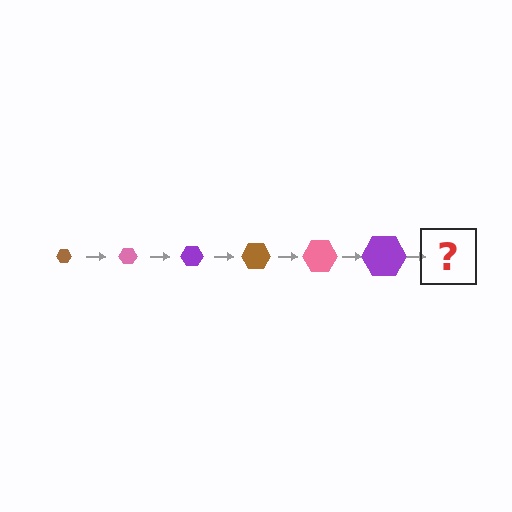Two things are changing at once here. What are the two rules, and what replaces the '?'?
The two rules are that the hexagon grows larger each step and the color cycles through brown, pink, and purple. The '?' should be a brown hexagon, larger than the previous one.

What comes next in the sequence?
The next element should be a brown hexagon, larger than the previous one.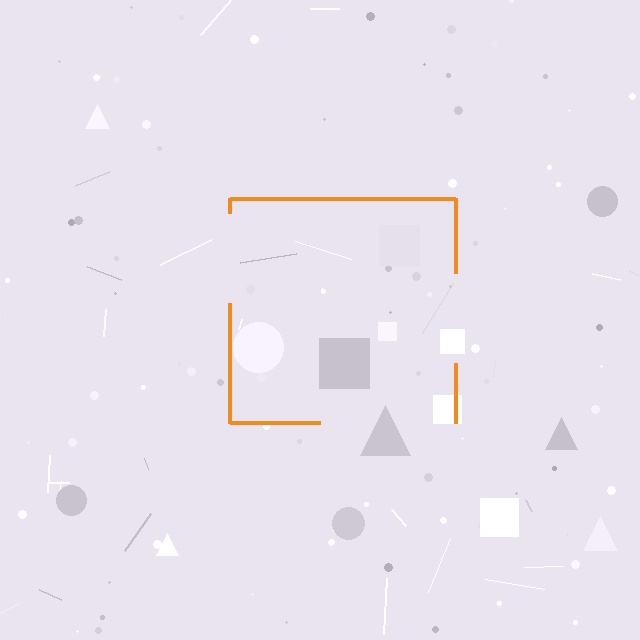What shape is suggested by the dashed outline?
The dashed outline suggests a square.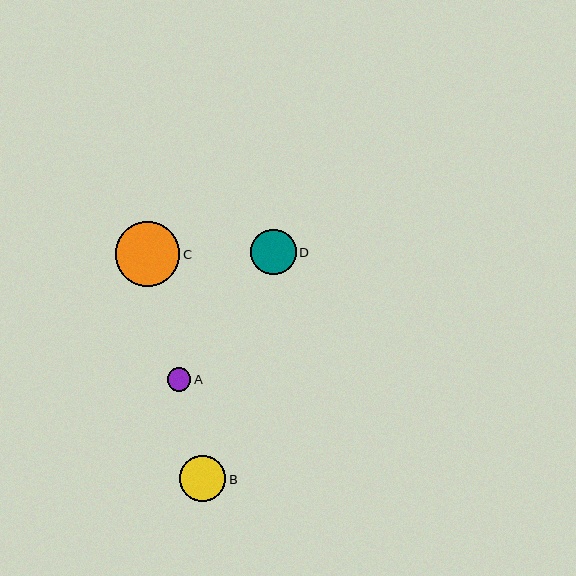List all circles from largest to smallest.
From largest to smallest: C, B, D, A.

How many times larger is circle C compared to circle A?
Circle C is approximately 2.7 times the size of circle A.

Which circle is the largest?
Circle C is the largest with a size of approximately 65 pixels.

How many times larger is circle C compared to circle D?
Circle C is approximately 1.4 times the size of circle D.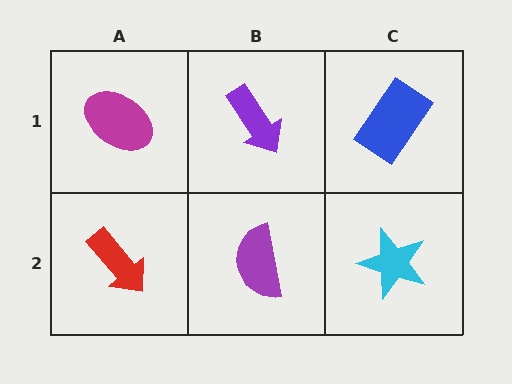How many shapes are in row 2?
3 shapes.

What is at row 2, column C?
A cyan star.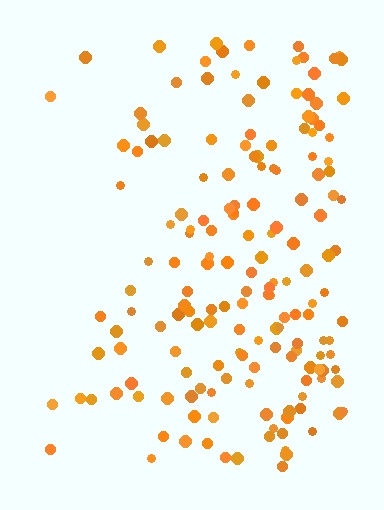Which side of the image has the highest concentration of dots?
The right.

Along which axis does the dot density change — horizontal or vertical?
Horizontal.